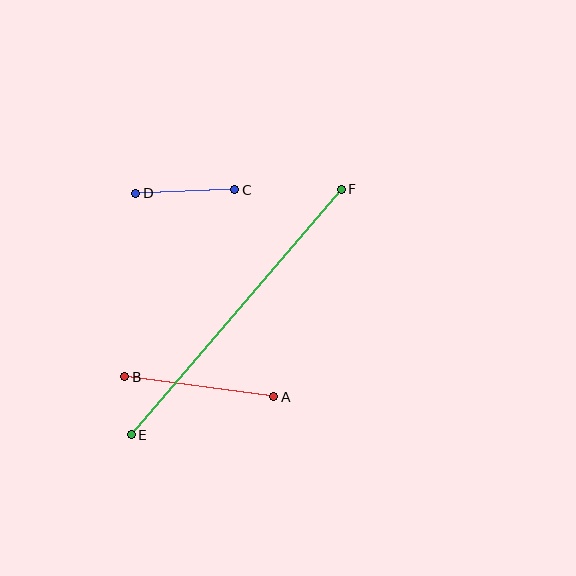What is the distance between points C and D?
The distance is approximately 99 pixels.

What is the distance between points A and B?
The distance is approximately 150 pixels.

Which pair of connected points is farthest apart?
Points E and F are farthest apart.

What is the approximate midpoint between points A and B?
The midpoint is at approximately (199, 387) pixels.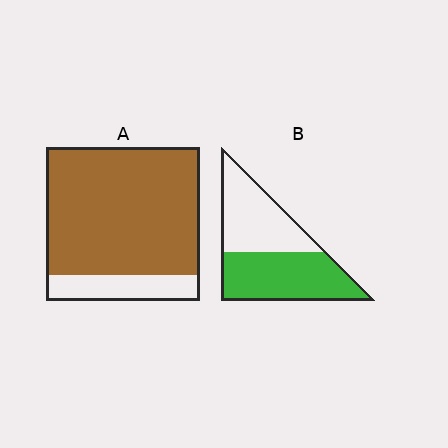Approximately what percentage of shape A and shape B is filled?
A is approximately 85% and B is approximately 55%.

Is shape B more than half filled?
Roughly half.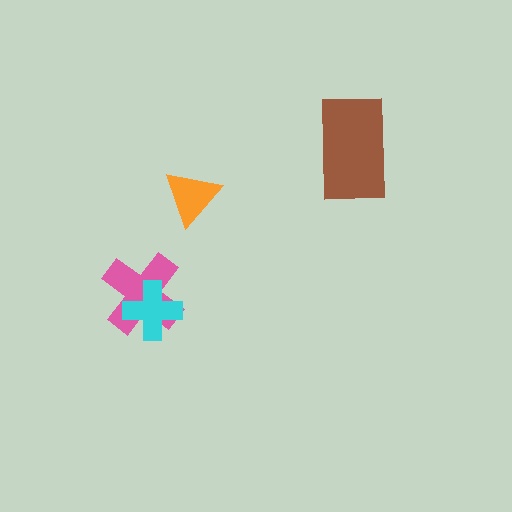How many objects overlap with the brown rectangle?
0 objects overlap with the brown rectangle.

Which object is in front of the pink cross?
The cyan cross is in front of the pink cross.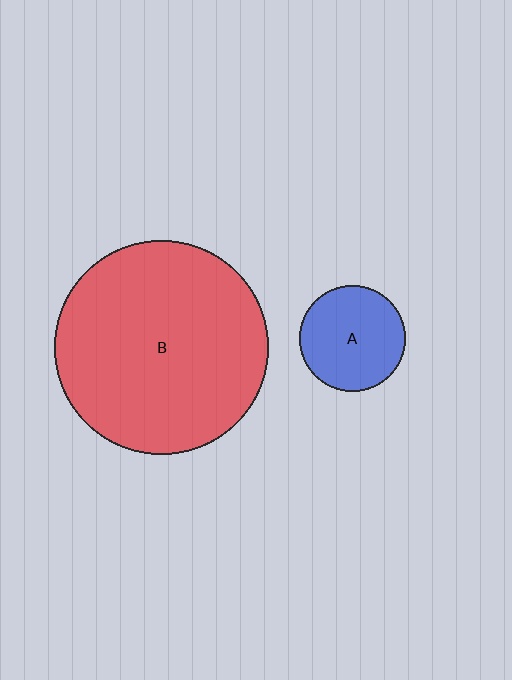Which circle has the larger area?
Circle B (red).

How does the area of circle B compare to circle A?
Approximately 4.1 times.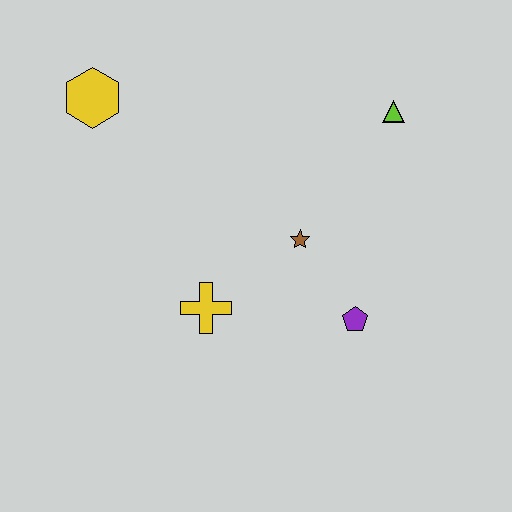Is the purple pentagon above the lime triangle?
No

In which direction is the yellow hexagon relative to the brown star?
The yellow hexagon is to the left of the brown star.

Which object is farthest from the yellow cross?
The lime triangle is farthest from the yellow cross.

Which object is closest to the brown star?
The purple pentagon is closest to the brown star.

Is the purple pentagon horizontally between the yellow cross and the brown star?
No